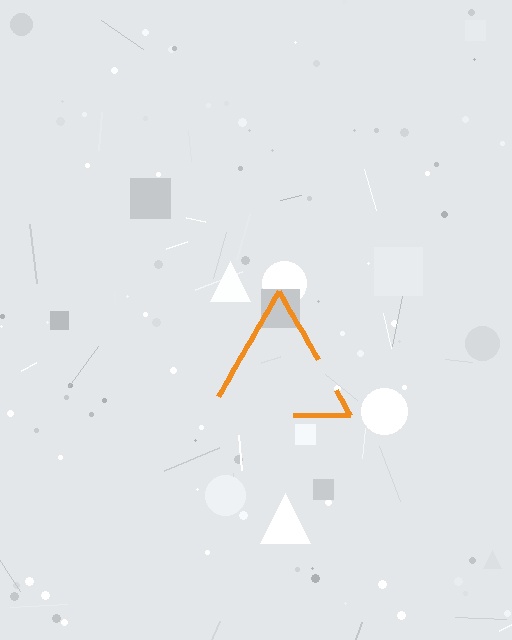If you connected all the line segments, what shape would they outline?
They would outline a triangle.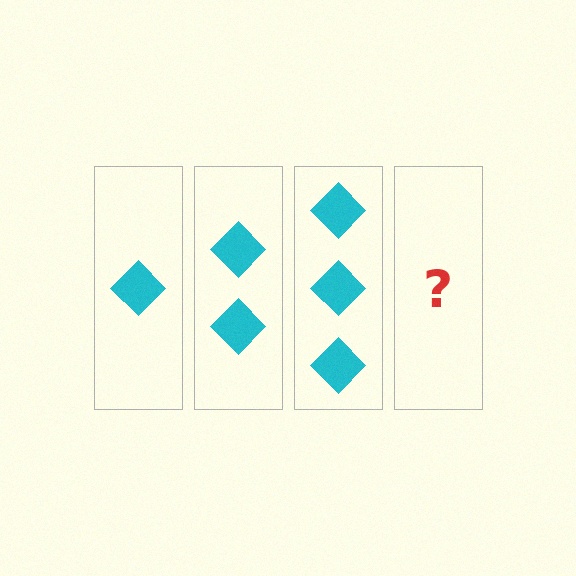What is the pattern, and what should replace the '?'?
The pattern is that each step adds one more diamond. The '?' should be 4 diamonds.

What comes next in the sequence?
The next element should be 4 diamonds.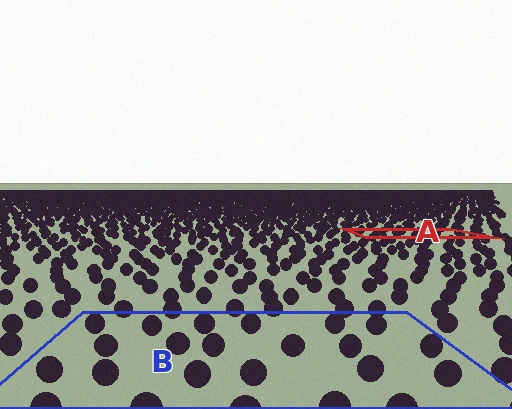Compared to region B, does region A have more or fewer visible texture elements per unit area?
Region A has more texture elements per unit area — they are packed more densely because it is farther away.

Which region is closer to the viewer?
Region B is closer. The texture elements there are larger and more spread out.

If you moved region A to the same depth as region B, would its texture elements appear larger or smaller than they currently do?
They would appear larger. At a closer depth, the same texture elements are projected at a bigger on-screen size.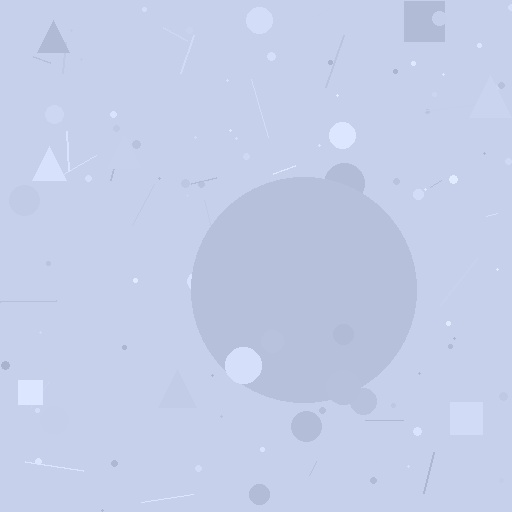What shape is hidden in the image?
A circle is hidden in the image.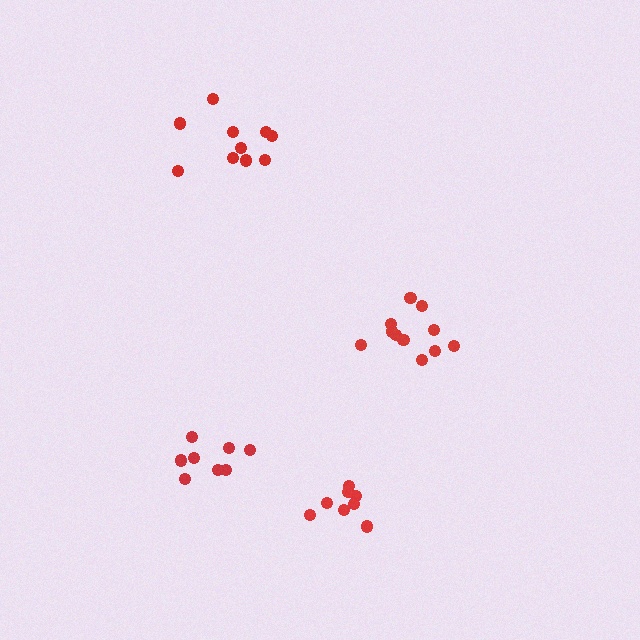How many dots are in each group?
Group 1: 10 dots, Group 2: 11 dots, Group 3: 8 dots, Group 4: 8 dots (37 total).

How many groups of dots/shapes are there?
There are 4 groups.